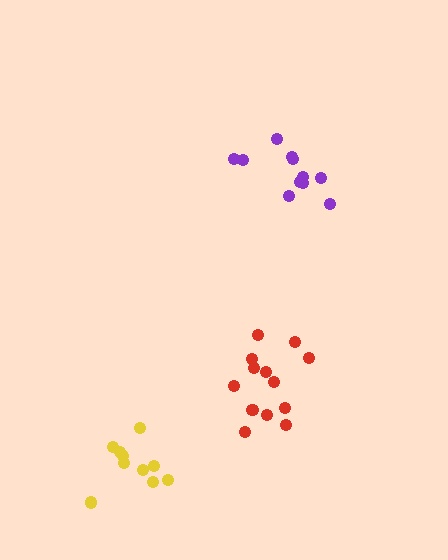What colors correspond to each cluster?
The clusters are colored: red, yellow, purple.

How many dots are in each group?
Group 1: 14 dots, Group 2: 10 dots, Group 3: 11 dots (35 total).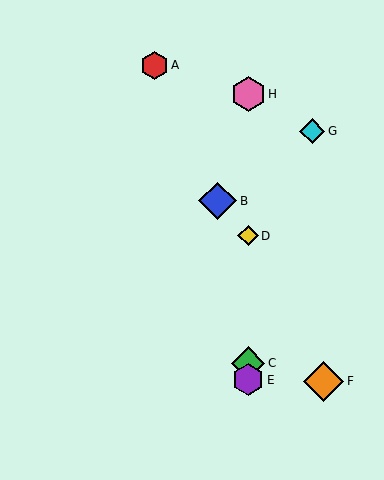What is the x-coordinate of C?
Object C is at x≈248.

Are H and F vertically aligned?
No, H is at x≈248 and F is at x≈324.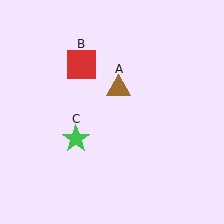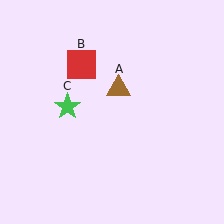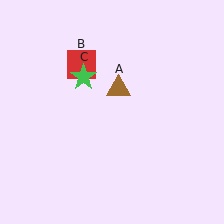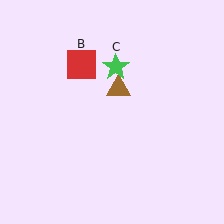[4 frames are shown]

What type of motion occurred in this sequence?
The green star (object C) rotated clockwise around the center of the scene.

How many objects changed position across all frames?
1 object changed position: green star (object C).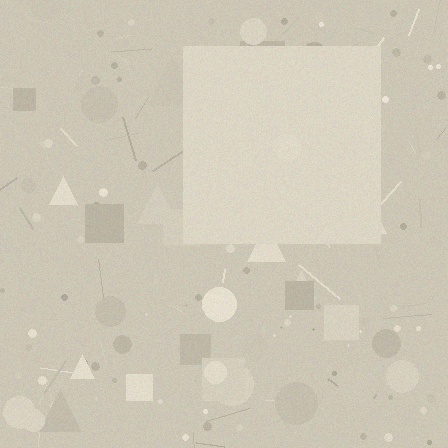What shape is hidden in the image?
A square is hidden in the image.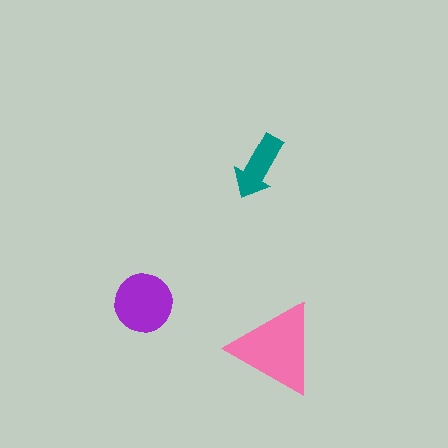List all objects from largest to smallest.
The pink triangle, the purple circle, the teal arrow.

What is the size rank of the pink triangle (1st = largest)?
1st.